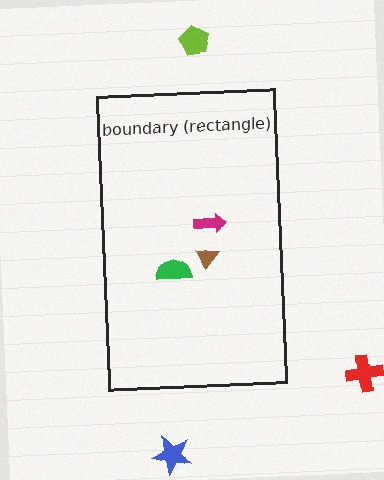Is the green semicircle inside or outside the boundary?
Inside.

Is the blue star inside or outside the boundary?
Outside.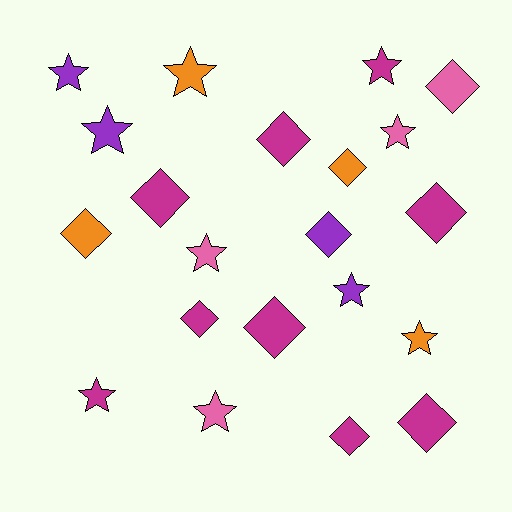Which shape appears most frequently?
Diamond, with 11 objects.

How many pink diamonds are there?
There is 1 pink diamond.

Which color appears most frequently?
Magenta, with 9 objects.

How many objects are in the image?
There are 21 objects.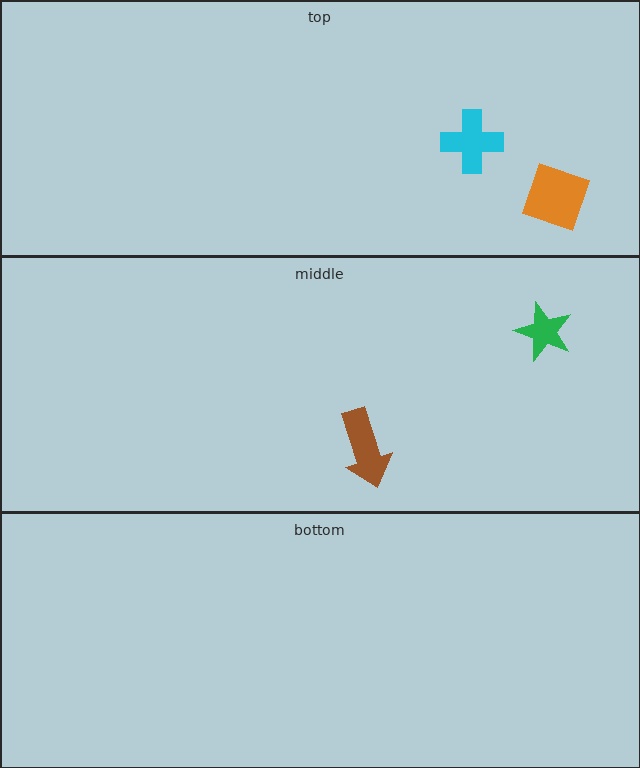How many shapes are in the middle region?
2.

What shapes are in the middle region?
The brown arrow, the green star.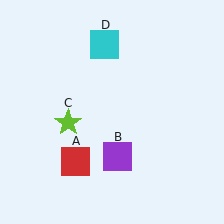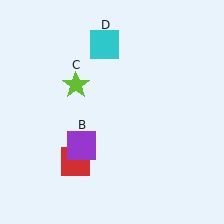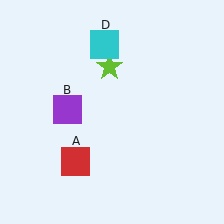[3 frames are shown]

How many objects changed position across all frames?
2 objects changed position: purple square (object B), lime star (object C).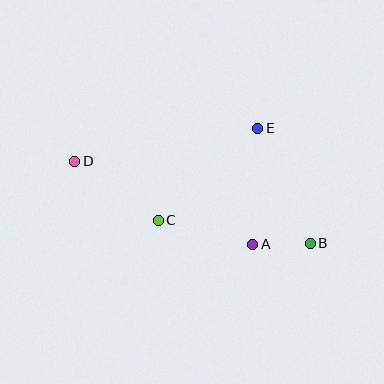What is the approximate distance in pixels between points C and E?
The distance between C and E is approximately 136 pixels.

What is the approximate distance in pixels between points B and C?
The distance between B and C is approximately 154 pixels.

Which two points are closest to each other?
Points A and B are closest to each other.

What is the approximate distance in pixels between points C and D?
The distance between C and D is approximately 102 pixels.